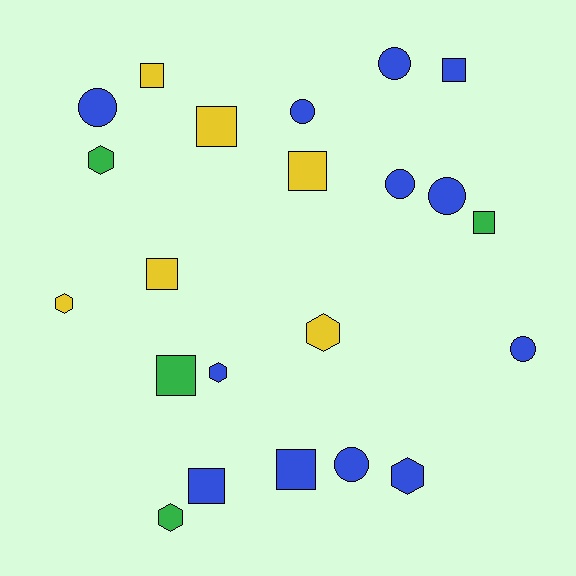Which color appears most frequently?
Blue, with 12 objects.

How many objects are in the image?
There are 22 objects.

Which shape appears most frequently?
Square, with 9 objects.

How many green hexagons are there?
There are 2 green hexagons.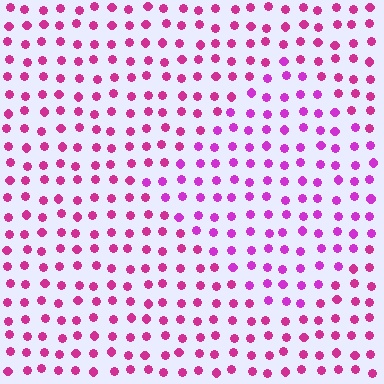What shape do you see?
I see a diamond.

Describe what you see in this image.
The image is filled with small magenta elements in a uniform arrangement. A diamond-shaped region is visible where the elements are tinted to a slightly different hue, forming a subtle color boundary.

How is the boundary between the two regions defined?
The boundary is defined purely by a slight shift in hue (about 23 degrees). Spacing, size, and orientation are identical on both sides.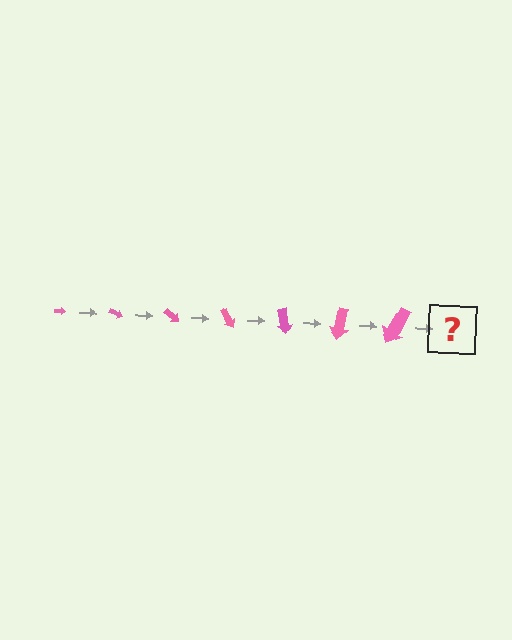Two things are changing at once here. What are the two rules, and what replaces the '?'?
The two rules are that the arrow grows larger each step and it rotates 20 degrees each step. The '?' should be an arrow, larger than the previous one and rotated 140 degrees from the start.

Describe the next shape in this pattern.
It should be an arrow, larger than the previous one and rotated 140 degrees from the start.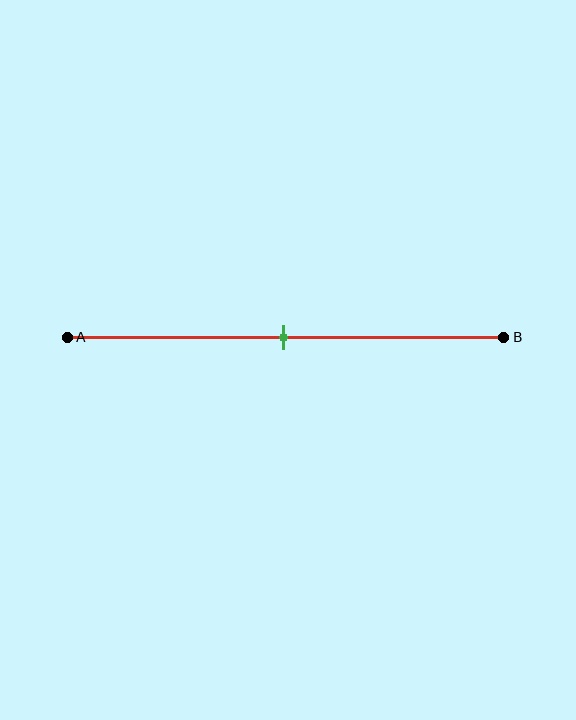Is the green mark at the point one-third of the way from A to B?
No, the mark is at about 50% from A, not at the 33% one-third point.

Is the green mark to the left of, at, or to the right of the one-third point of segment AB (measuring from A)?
The green mark is to the right of the one-third point of segment AB.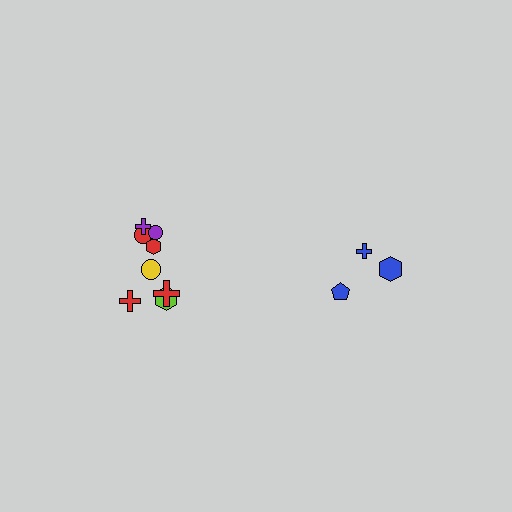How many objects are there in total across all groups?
There are 11 objects.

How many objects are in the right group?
There are 3 objects.